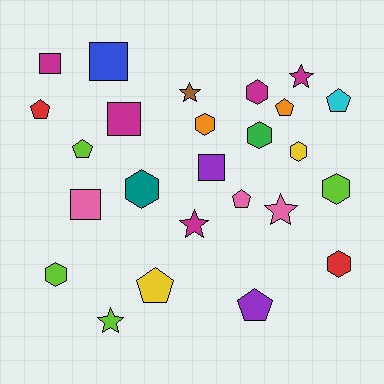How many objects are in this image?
There are 25 objects.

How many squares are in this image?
There are 5 squares.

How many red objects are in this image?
There are 2 red objects.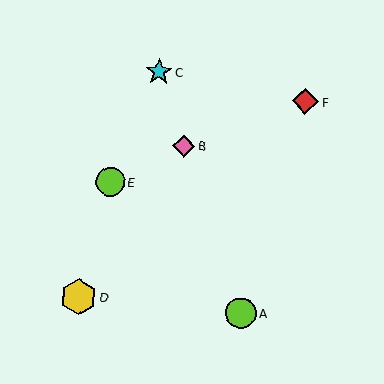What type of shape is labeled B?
Shape B is a pink diamond.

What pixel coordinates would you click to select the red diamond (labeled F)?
Click at (306, 102) to select the red diamond F.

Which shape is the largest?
The yellow hexagon (labeled D) is the largest.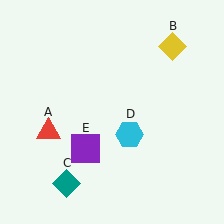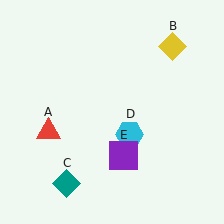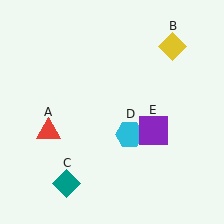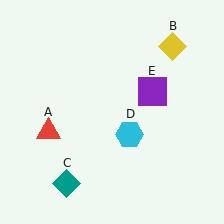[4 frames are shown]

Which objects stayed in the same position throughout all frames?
Red triangle (object A) and yellow diamond (object B) and teal diamond (object C) and cyan hexagon (object D) remained stationary.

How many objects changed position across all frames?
1 object changed position: purple square (object E).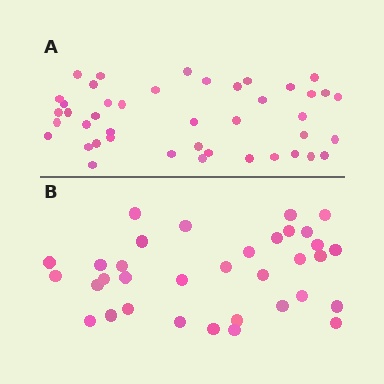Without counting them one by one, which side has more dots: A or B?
Region A (the top region) has more dots.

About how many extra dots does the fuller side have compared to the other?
Region A has roughly 8 or so more dots than region B.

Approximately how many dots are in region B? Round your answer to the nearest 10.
About 30 dots. (The exact count is 34, which rounds to 30.)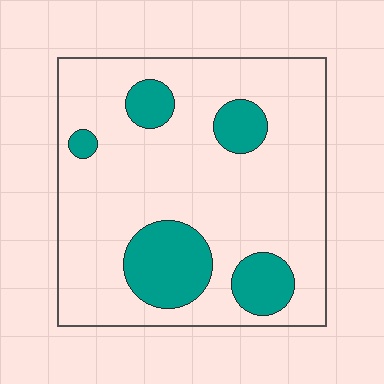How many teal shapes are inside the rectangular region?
5.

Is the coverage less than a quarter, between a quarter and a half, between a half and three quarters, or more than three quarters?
Less than a quarter.